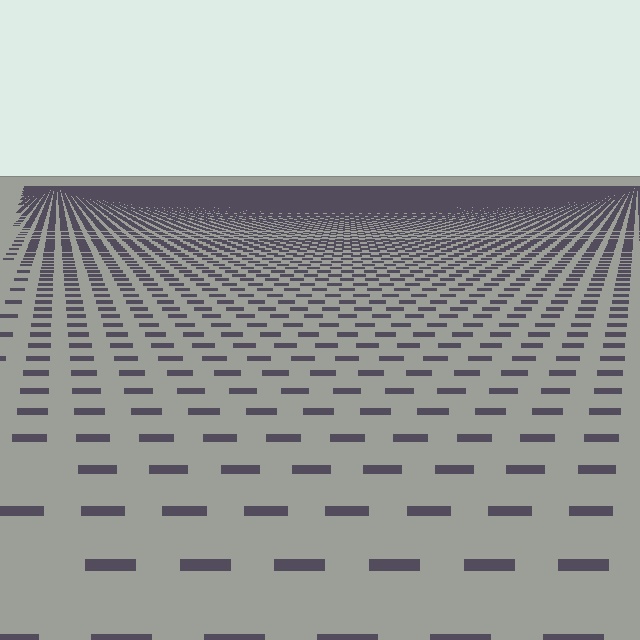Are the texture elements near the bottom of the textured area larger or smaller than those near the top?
Larger. Near the bottom, elements are closer to the viewer and appear at a bigger on-screen size.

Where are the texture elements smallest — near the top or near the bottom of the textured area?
Near the top.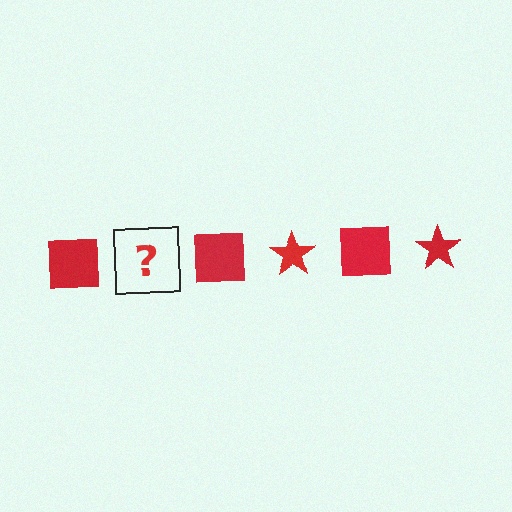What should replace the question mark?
The question mark should be replaced with a red star.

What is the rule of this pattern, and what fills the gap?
The rule is that the pattern cycles through square, star shapes in red. The gap should be filled with a red star.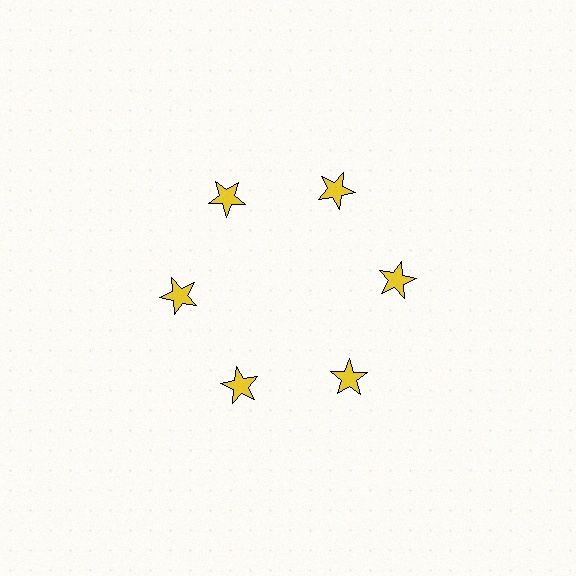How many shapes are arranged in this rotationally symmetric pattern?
There are 6 shapes, arranged in 6 groups of 1.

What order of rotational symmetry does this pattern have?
This pattern has 6-fold rotational symmetry.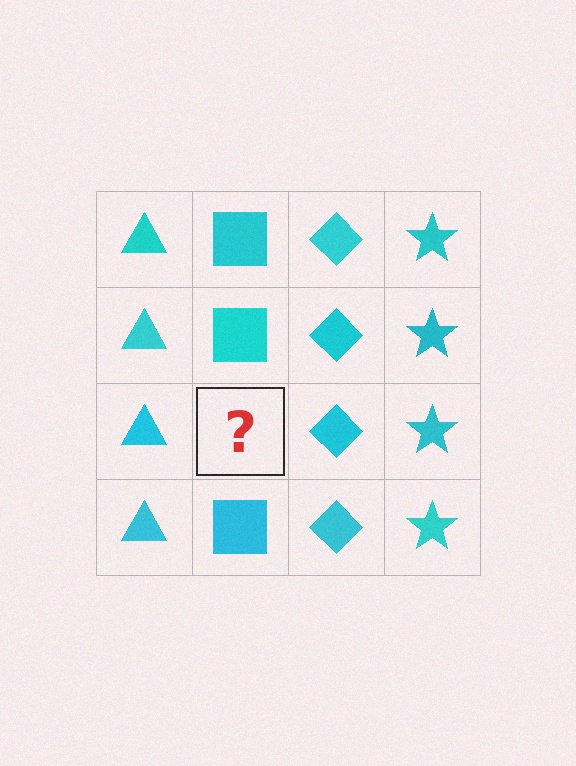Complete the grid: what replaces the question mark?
The question mark should be replaced with a cyan square.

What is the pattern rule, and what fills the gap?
The rule is that each column has a consistent shape. The gap should be filled with a cyan square.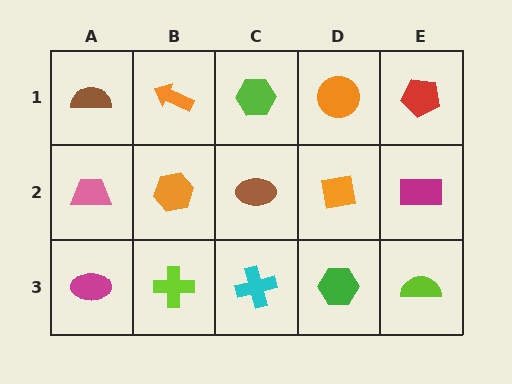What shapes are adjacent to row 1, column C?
A brown ellipse (row 2, column C), an orange arrow (row 1, column B), an orange circle (row 1, column D).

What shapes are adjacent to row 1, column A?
A pink trapezoid (row 2, column A), an orange arrow (row 1, column B).